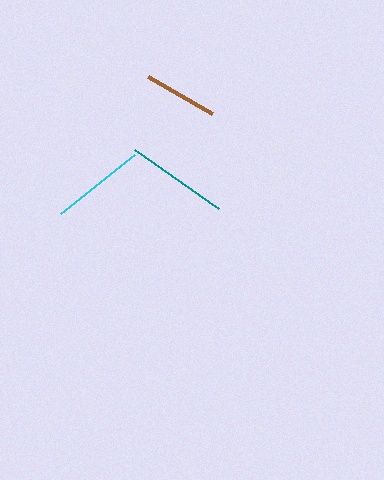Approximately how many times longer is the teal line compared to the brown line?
The teal line is approximately 1.4 times the length of the brown line.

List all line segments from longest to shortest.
From longest to shortest: teal, cyan, brown.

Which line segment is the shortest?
The brown line is the shortest at approximately 74 pixels.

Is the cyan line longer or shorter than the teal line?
The teal line is longer than the cyan line.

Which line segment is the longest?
The teal line is the longest at approximately 103 pixels.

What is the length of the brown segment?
The brown segment is approximately 74 pixels long.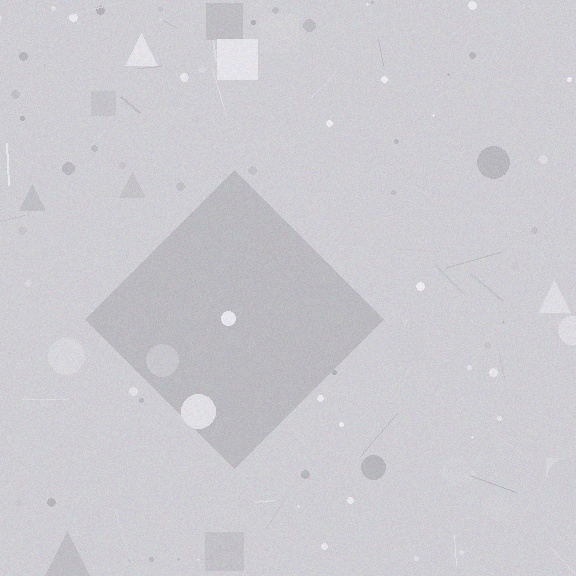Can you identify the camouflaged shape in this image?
The camouflaged shape is a diamond.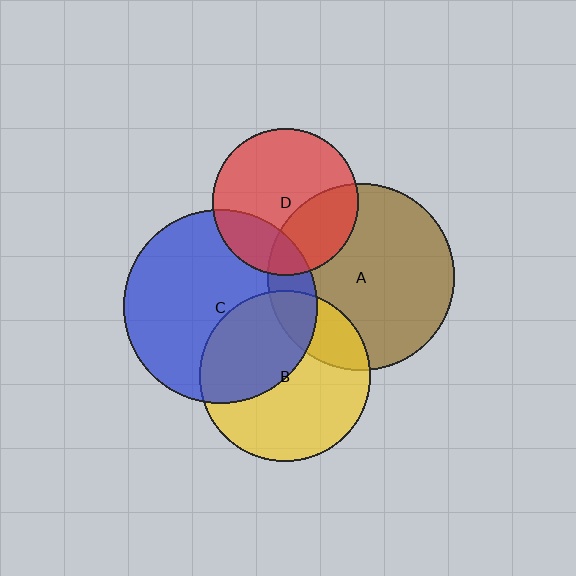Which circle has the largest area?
Circle C (blue).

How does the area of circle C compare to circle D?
Approximately 1.8 times.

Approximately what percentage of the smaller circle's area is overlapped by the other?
Approximately 30%.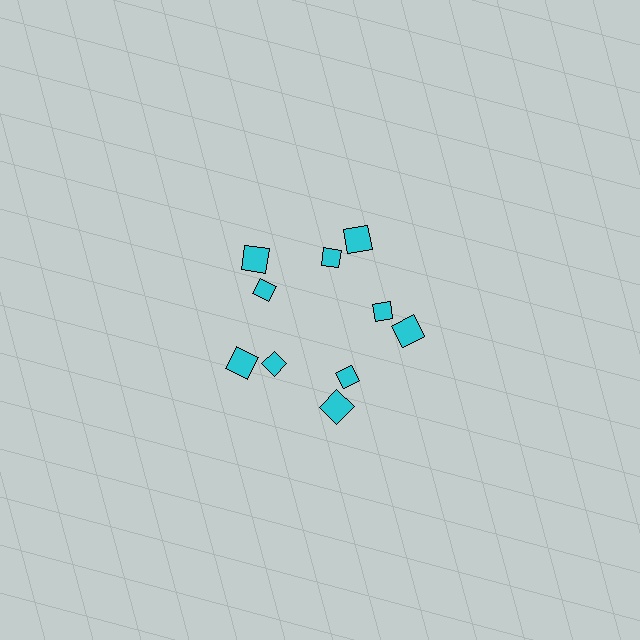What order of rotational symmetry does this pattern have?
This pattern has 5-fold rotational symmetry.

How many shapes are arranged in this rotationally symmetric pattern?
There are 10 shapes, arranged in 5 groups of 2.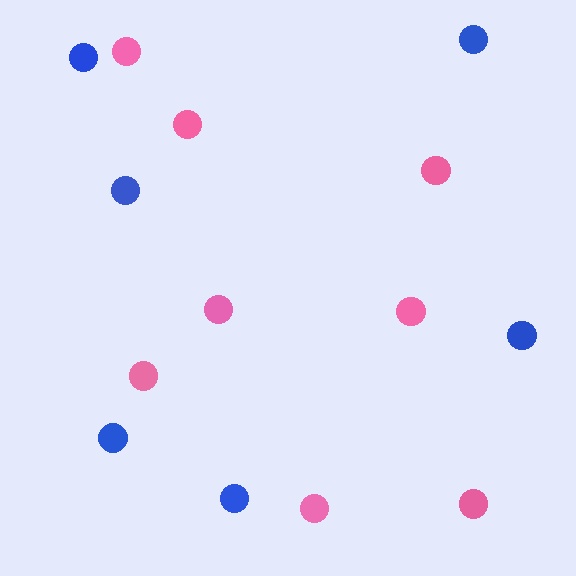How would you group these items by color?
There are 2 groups: one group of blue circles (6) and one group of pink circles (8).